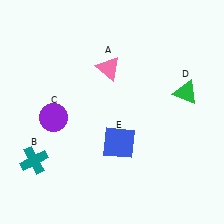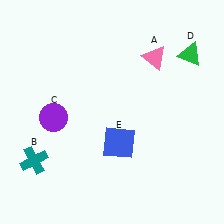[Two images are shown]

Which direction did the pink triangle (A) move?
The pink triangle (A) moved right.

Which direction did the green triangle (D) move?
The green triangle (D) moved up.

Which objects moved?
The objects that moved are: the pink triangle (A), the green triangle (D).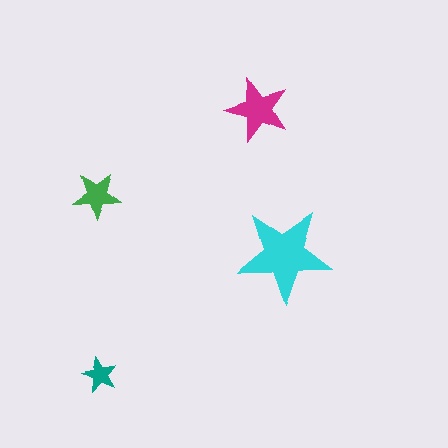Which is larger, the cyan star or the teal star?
The cyan one.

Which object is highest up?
The magenta star is topmost.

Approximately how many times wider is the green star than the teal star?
About 1.5 times wider.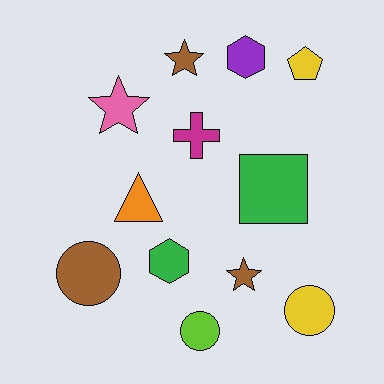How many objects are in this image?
There are 12 objects.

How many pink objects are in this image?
There is 1 pink object.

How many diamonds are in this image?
There are no diamonds.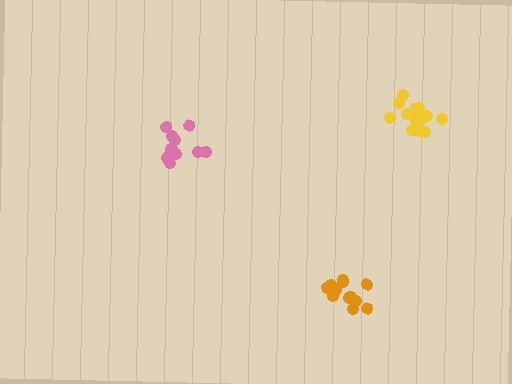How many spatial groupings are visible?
There are 3 spatial groupings.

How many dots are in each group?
Group 1: 11 dots, Group 2: 15 dots, Group 3: 13 dots (39 total).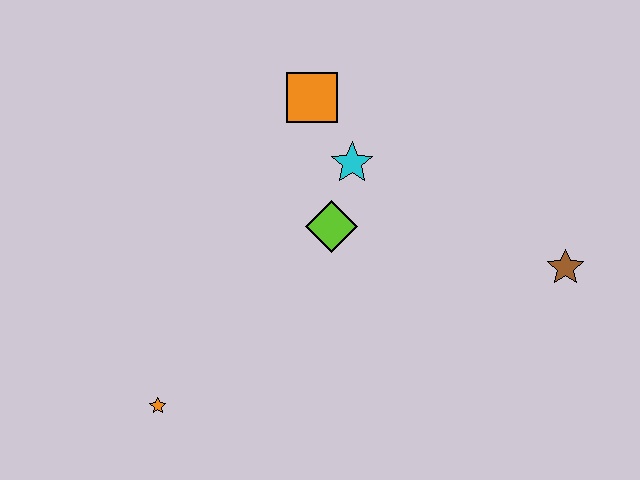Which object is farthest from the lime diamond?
The orange star is farthest from the lime diamond.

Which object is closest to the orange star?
The lime diamond is closest to the orange star.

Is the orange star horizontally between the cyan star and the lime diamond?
No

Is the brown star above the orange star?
Yes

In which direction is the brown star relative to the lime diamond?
The brown star is to the right of the lime diamond.